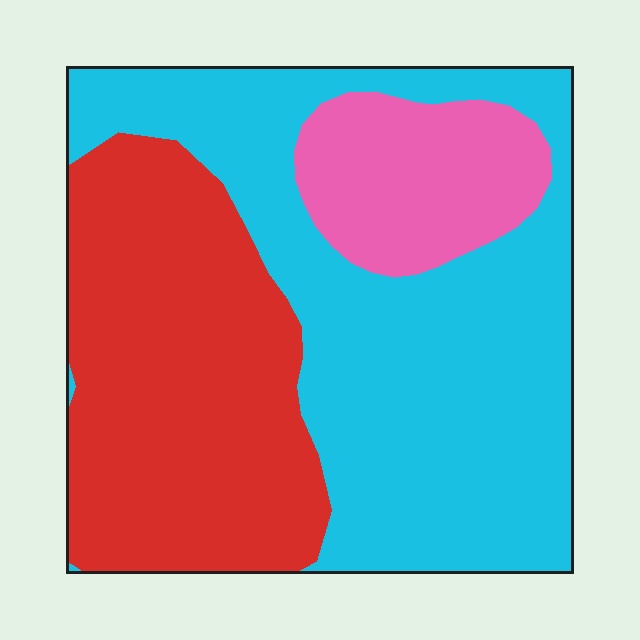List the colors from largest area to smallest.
From largest to smallest: cyan, red, pink.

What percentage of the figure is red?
Red covers 36% of the figure.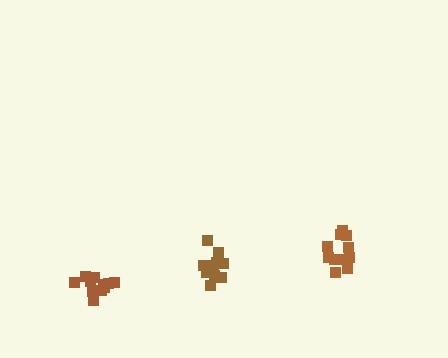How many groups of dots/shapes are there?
There are 3 groups.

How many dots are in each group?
Group 1: 11 dots, Group 2: 13 dots, Group 3: 11 dots (35 total).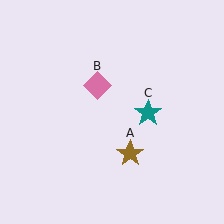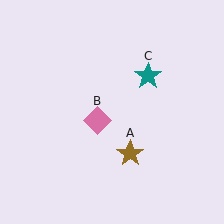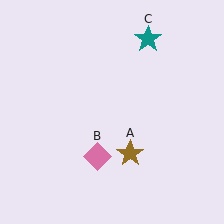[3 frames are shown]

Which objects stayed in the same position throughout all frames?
Brown star (object A) remained stationary.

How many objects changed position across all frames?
2 objects changed position: pink diamond (object B), teal star (object C).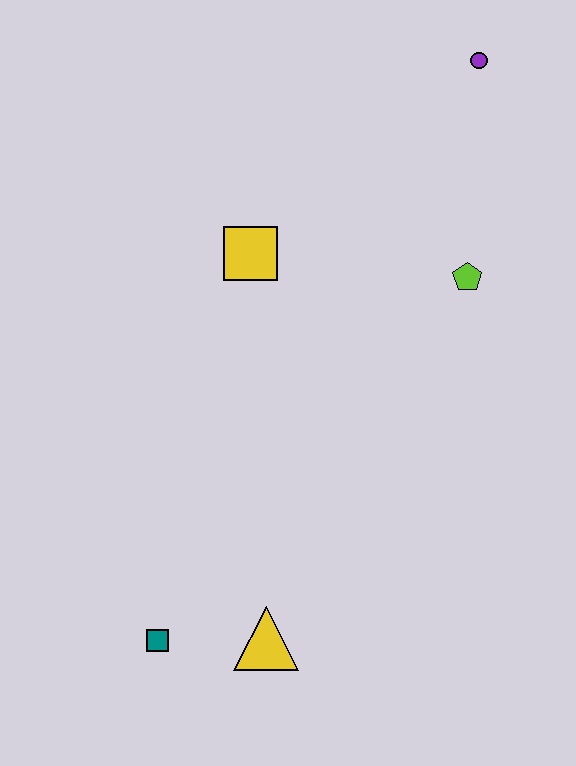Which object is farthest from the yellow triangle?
The purple circle is farthest from the yellow triangle.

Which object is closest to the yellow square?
The lime pentagon is closest to the yellow square.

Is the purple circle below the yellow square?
No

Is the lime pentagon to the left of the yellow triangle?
No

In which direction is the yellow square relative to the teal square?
The yellow square is above the teal square.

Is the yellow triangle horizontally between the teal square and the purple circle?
Yes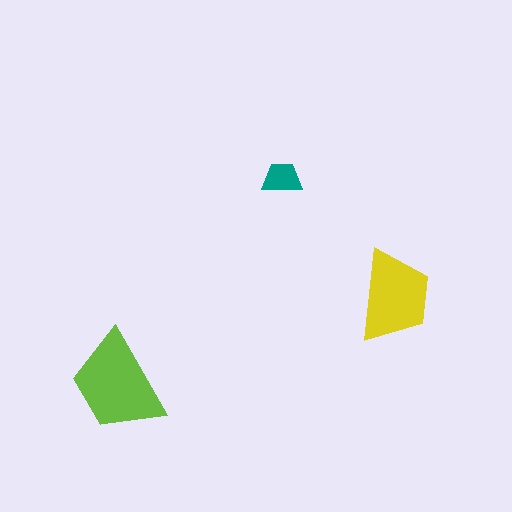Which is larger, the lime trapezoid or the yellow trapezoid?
The lime one.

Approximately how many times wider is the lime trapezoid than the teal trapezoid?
About 2.5 times wider.